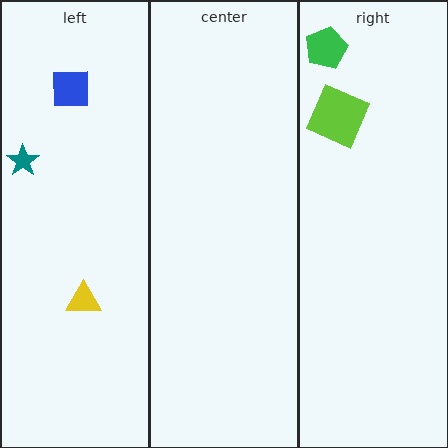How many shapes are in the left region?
3.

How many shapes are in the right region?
2.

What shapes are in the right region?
The green pentagon, the lime square.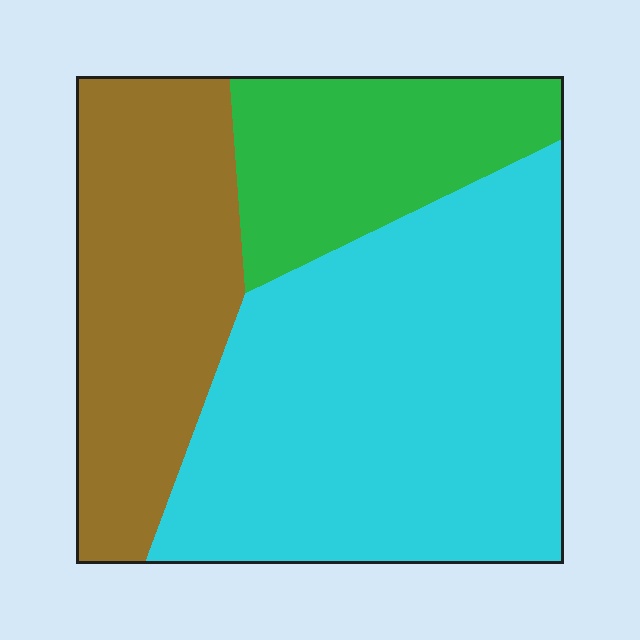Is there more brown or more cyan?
Cyan.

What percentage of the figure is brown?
Brown takes up about one quarter (1/4) of the figure.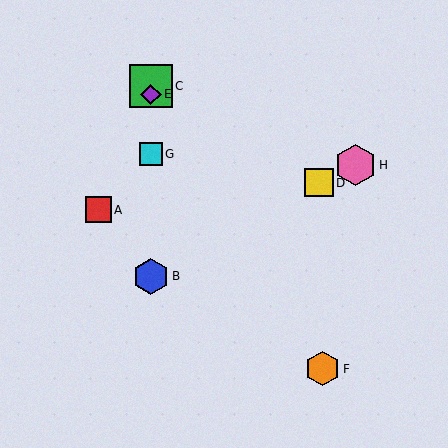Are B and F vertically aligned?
No, B is at x≈151 and F is at x≈323.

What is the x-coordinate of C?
Object C is at x≈151.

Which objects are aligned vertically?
Objects B, C, E, G are aligned vertically.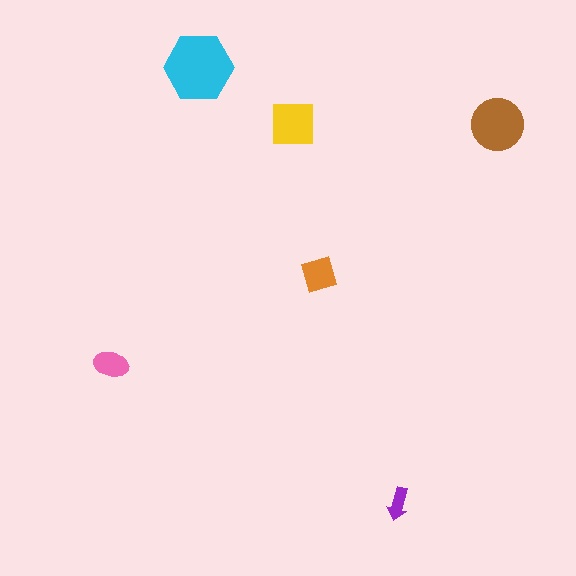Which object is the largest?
The cyan hexagon.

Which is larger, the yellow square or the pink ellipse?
The yellow square.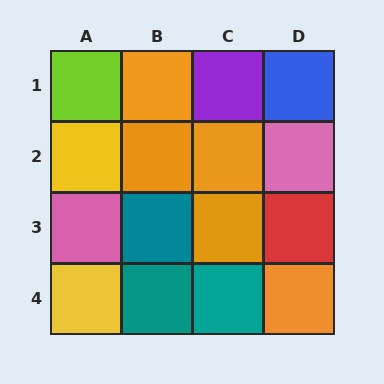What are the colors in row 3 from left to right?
Pink, teal, orange, red.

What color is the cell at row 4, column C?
Teal.